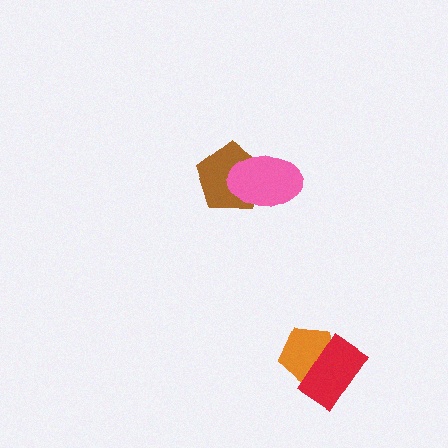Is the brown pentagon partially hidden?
Yes, it is partially covered by another shape.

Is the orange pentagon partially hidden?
Yes, it is partially covered by another shape.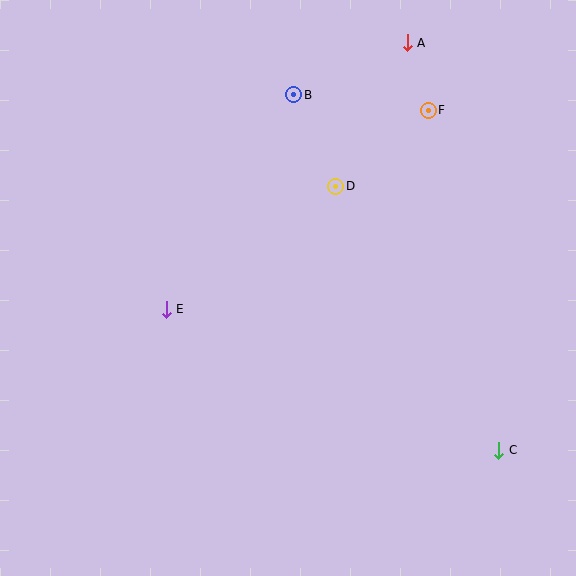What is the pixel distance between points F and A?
The distance between F and A is 71 pixels.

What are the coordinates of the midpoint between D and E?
The midpoint between D and E is at (251, 248).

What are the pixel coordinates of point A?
Point A is at (407, 43).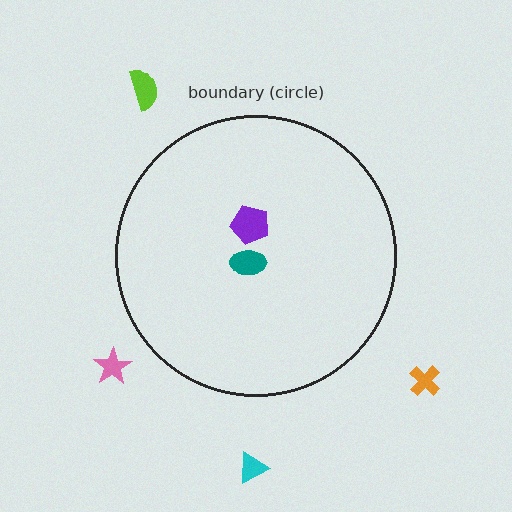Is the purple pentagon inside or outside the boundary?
Inside.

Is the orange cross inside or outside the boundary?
Outside.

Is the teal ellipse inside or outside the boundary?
Inside.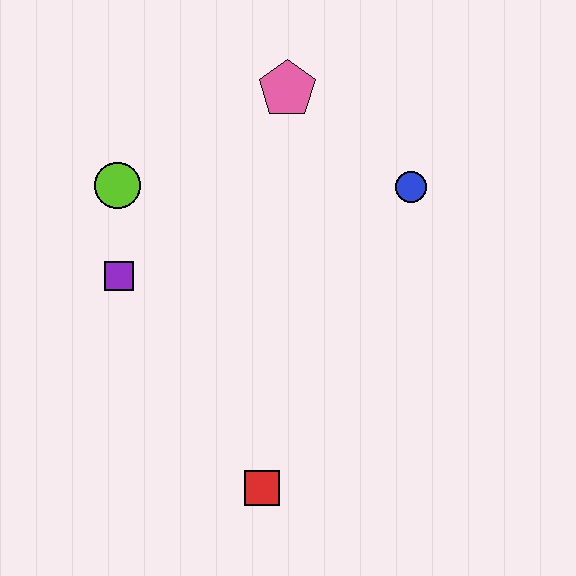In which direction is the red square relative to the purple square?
The red square is below the purple square.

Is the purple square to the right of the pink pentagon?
No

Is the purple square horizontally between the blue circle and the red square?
No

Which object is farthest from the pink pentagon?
The red square is farthest from the pink pentagon.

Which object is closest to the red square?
The purple square is closest to the red square.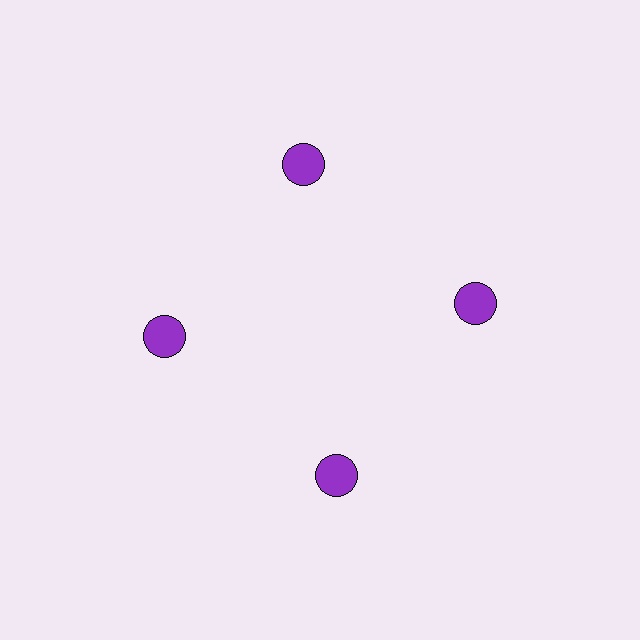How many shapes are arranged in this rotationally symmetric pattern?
There are 4 shapes, arranged in 4 groups of 1.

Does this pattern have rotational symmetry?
Yes, this pattern has 4-fold rotational symmetry. It looks the same after rotating 90 degrees around the center.